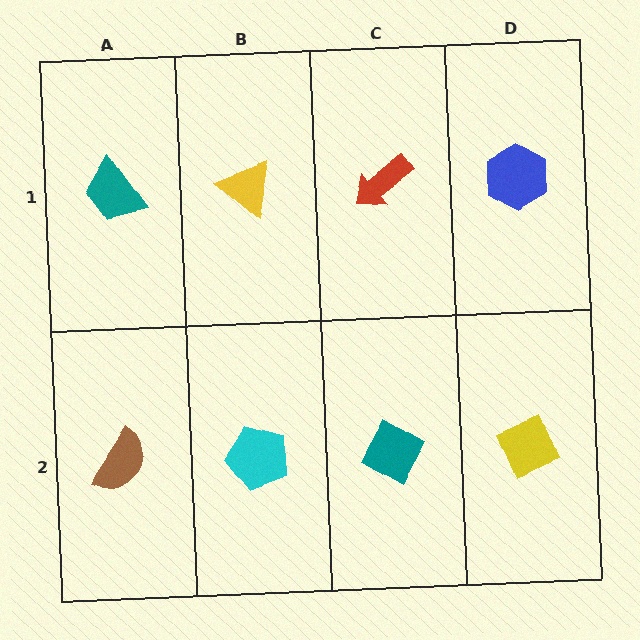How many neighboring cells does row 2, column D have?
2.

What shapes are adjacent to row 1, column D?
A yellow diamond (row 2, column D), a red arrow (row 1, column C).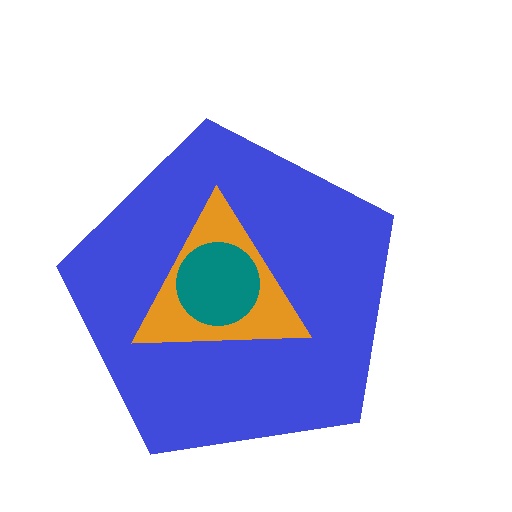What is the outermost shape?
The blue pentagon.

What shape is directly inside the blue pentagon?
The orange triangle.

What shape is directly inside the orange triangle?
The teal circle.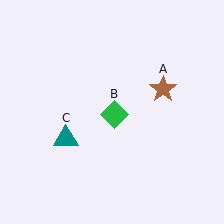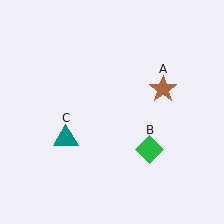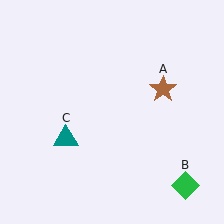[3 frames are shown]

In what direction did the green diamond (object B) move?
The green diamond (object B) moved down and to the right.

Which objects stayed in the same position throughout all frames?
Brown star (object A) and teal triangle (object C) remained stationary.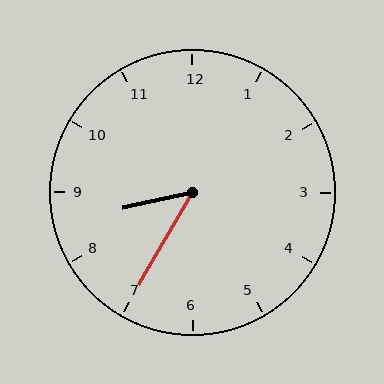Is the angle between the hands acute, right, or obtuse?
It is acute.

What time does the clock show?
8:35.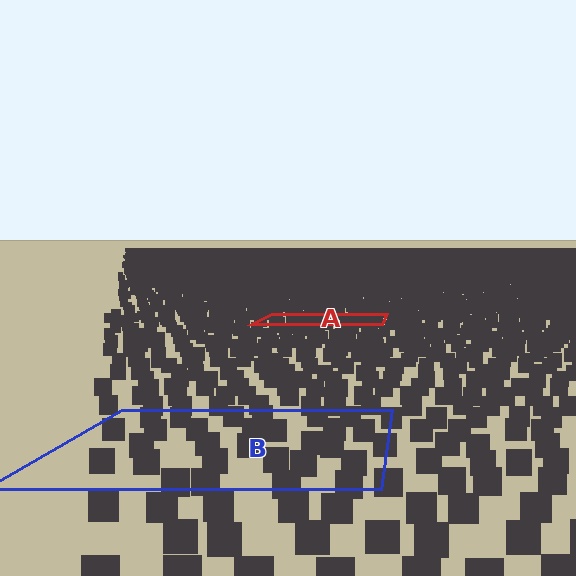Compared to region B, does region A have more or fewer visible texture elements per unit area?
Region A has more texture elements per unit area — they are packed more densely because it is farther away.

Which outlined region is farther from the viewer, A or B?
Region A is farther from the viewer — the texture elements inside it appear smaller and more densely packed.